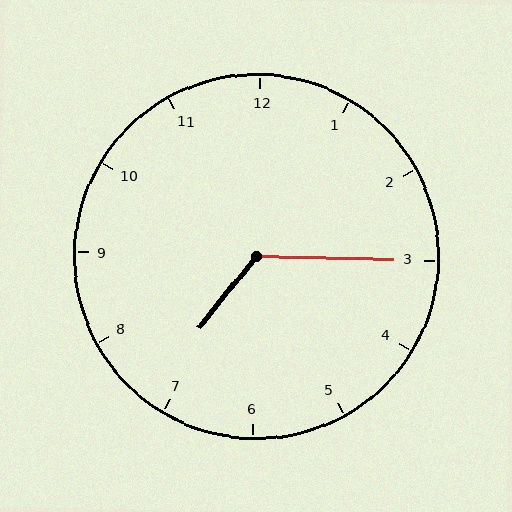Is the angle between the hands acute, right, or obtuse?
It is obtuse.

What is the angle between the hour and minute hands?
Approximately 128 degrees.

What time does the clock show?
7:15.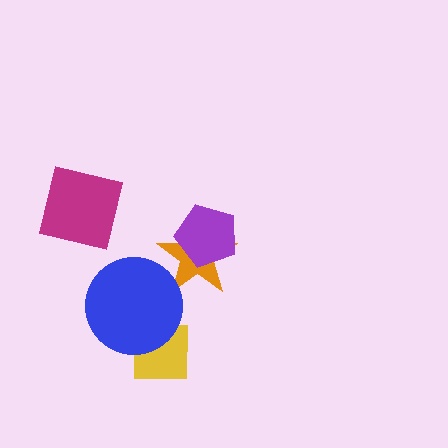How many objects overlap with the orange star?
2 objects overlap with the orange star.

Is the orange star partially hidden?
Yes, it is partially covered by another shape.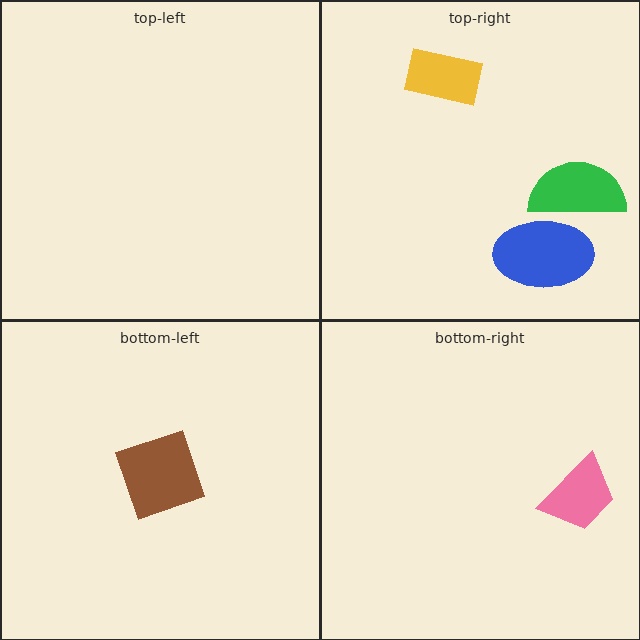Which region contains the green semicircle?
The top-right region.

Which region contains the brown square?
The bottom-left region.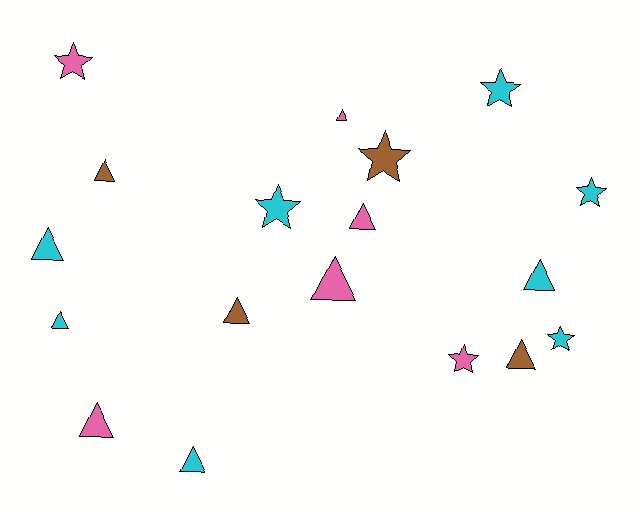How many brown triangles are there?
There are 3 brown triangles.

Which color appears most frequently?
Cyan, with 8 objects.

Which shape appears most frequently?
Triangle, with 11 objects.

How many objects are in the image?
There are 18 objects.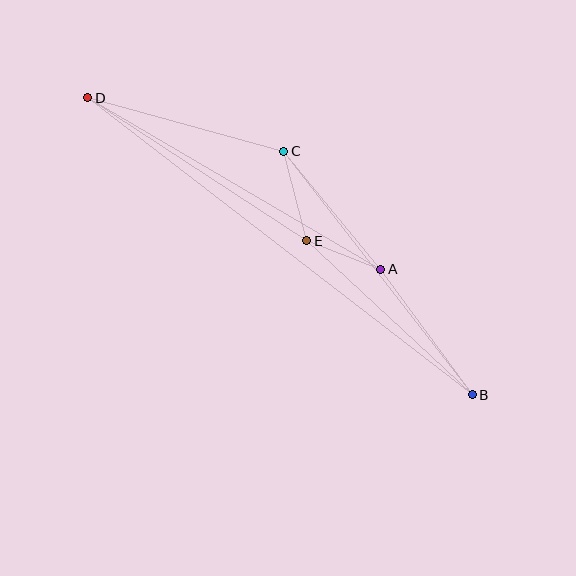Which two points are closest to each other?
Points A and E are closest to each other.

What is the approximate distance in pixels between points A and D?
The distance between A and D is approximately 340 pixels.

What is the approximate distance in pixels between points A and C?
The distance between A and C is approximately 153 pixels.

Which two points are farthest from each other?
Points B and D are farthest from each other.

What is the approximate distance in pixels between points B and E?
The distance between B and E is approximately 226 pixels.